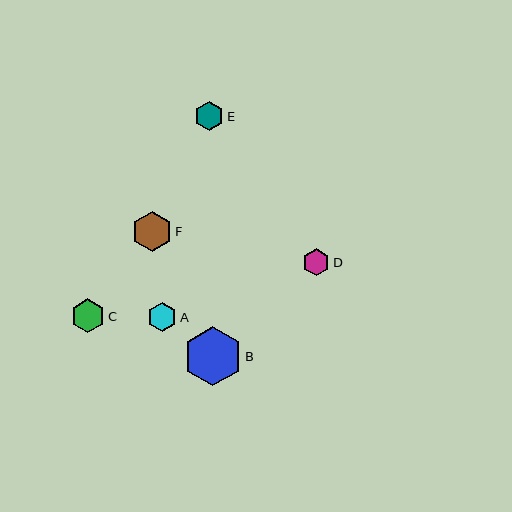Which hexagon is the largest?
Hexagon B is the largest with a size of approximately 59 pixels.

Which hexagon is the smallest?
Hexagon D is the smallest with a size of approximately 27 pixels.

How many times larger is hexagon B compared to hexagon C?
Hexagon B is approximately 1.7 times the size of hexagon C.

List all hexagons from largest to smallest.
From largest to smallest: B, F, C, A, E, D.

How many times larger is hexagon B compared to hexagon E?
Hexagon B is approximately 2.0 times the size of hexagon E.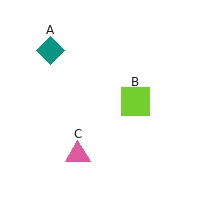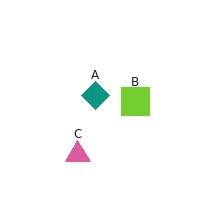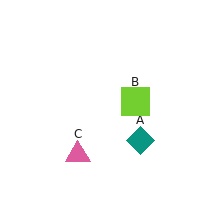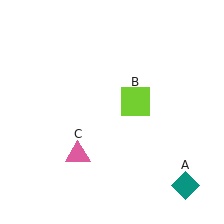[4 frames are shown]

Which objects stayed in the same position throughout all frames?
Lime square (object B) and pink triangle (object C) remained stationary.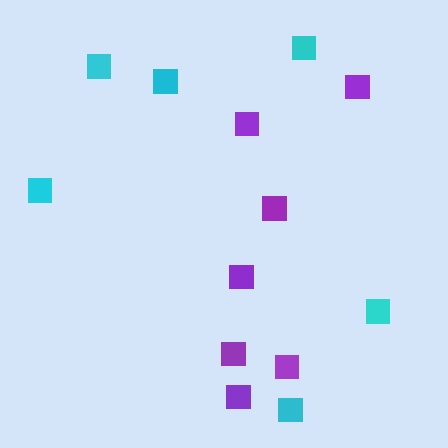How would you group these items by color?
There are 2 groups: one group of purple squares (7) and one group of cyan squares (6).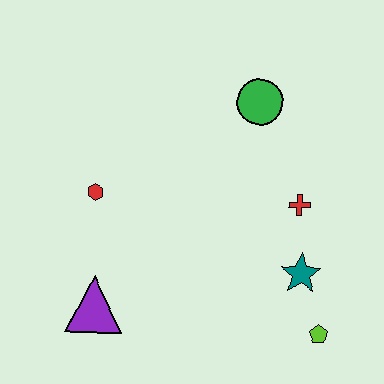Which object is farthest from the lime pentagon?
The red hexagon is farthest from the lime pentagon.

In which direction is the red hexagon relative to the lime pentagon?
The red hexagon is to the left of the lime pentagon.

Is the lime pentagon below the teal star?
Yes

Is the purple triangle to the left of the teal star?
Yes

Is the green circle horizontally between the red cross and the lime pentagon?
No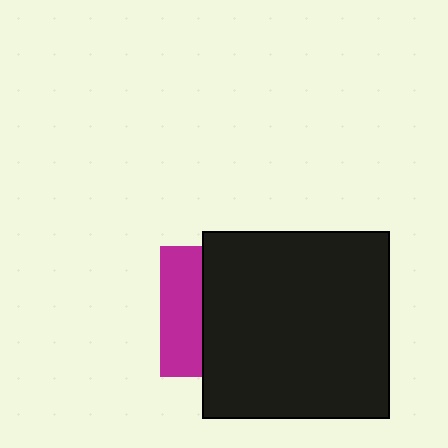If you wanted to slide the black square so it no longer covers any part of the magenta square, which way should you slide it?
Slide it right — that is the most direct way to separate the two shapes.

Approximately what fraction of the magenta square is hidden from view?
Roughly 68% of the magenta square is hidden behind the black square.